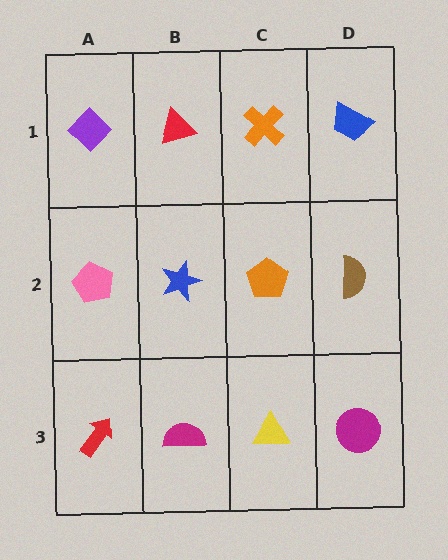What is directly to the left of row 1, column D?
An orange cross.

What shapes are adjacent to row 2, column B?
A red triangle (row 1, column B), a magenta semicircle (row 3, column B), a pink pentagon (row 2, column A), an orange pentagon (row 2, column C).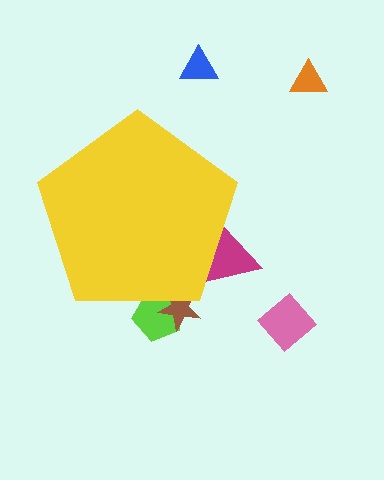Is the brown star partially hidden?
Yes, the brown star is partially hidden behind the yellow pentagon.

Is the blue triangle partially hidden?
No, the blue triangle is fully visible.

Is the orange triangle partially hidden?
No, the orange triangle is fully visible.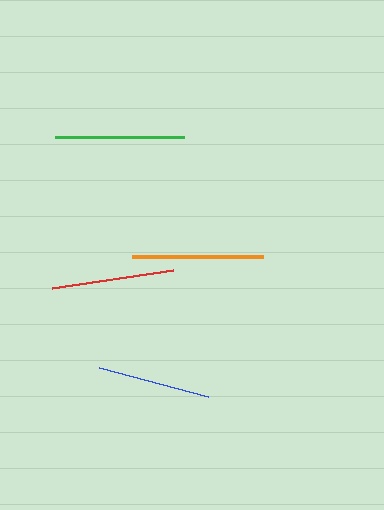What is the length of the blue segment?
The blue segment is approximately 113 pixels long.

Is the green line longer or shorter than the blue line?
The green line is longer than the blue line.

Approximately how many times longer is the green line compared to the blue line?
The green line is approximately 1.1 times the length of the blue line.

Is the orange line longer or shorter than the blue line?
The orange line is longer than the blue line.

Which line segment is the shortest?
The blue line is the shortest at approximately 113 pixels.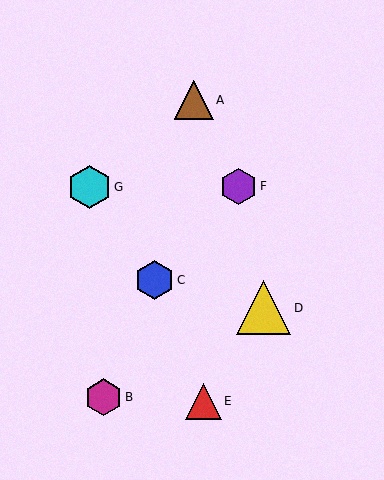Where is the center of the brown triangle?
The center of the brown triangle is at (194, 100).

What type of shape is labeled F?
Shape F is a purple hexagon.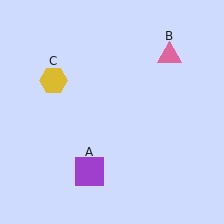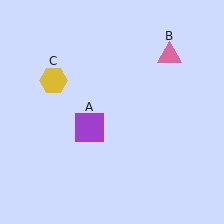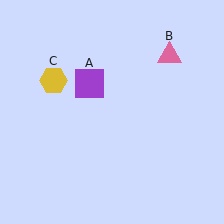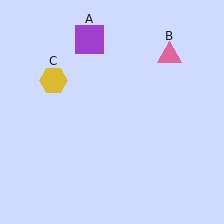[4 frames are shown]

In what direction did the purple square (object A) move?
The purple square (object A) moved up.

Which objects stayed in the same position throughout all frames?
Pink triangle (object B) and yellow hexagon (object C) remained stationary.